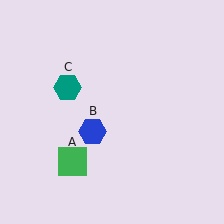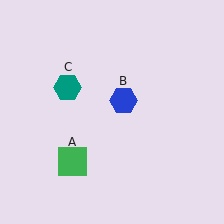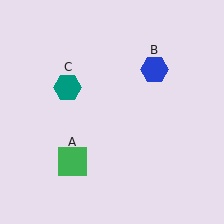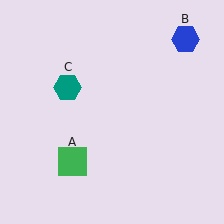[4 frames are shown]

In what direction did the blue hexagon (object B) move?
The blue hexagon (object B) moved up and to the right.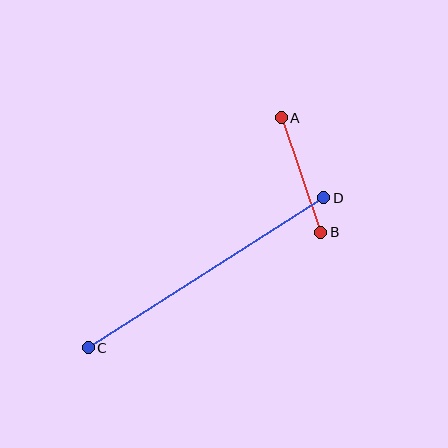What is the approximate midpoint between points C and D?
The midpoint is at approximately (206, 273) pixels.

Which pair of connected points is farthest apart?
Points C and D are farthest apart.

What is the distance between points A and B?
The distance is approximately 121 pixels.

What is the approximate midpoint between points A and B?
The midpoint is at approximately (301, 175) pixels.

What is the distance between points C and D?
The distance is approximately 279 pixels.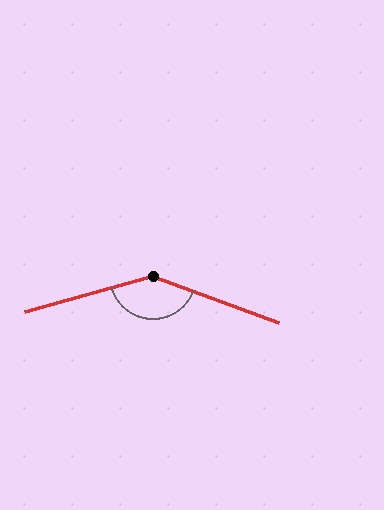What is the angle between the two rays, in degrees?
Approximately 144 degrees.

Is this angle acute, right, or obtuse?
It is obtuse.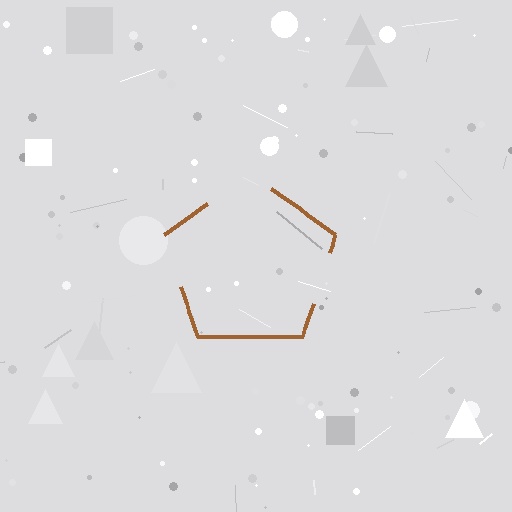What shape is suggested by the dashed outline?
The dashed outline suggests a pentagon.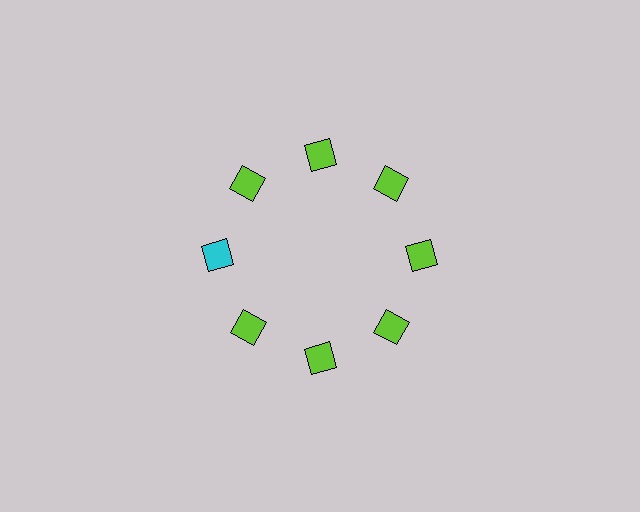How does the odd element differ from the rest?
It has a different color: cyan instead of lime.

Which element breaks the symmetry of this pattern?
The cyan square at roughly the 9 o'clock position breaks the symmetry. All other shapes are lime squares.